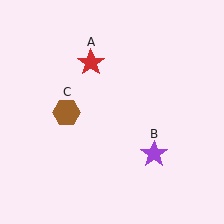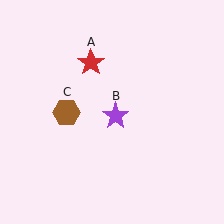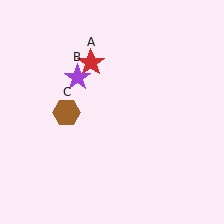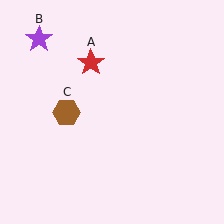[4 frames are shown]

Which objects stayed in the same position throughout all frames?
Red star (object A) and brown hexagon (object C) remained stationary.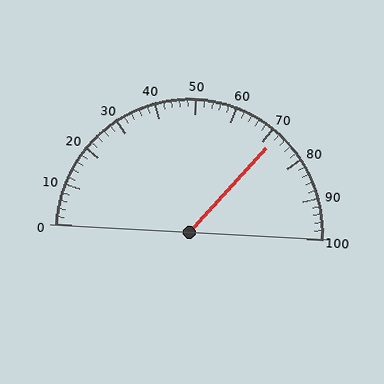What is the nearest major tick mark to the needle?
The nearest major tick mark is 70.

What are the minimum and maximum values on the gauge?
The gauge ranges from 0 to 100.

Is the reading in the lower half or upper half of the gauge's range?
The reading is in the upper half of the range (0 to 100).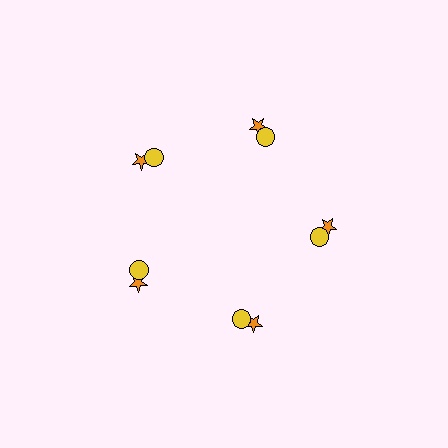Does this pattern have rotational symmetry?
Yes, this pattern has 5-fold rotational symmetry. It looks the same after rotating 72 degrees around the center.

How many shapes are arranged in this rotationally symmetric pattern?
There are 10 shapes, arranged in 5 groups of 2.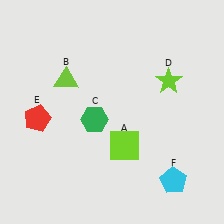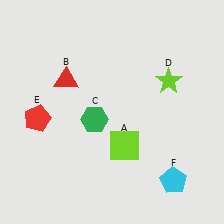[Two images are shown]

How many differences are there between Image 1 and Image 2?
There is 1 difference between the two images.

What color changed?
The triangle (B) changed from lime in Image 1 to red in Image 2.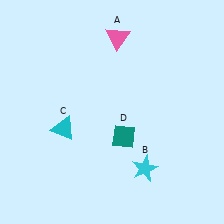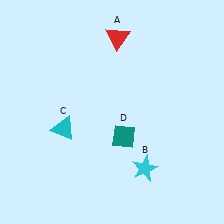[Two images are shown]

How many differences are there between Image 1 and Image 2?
There is 1 difference between the two images.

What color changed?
The triangle (A) changed from pink in Image 1 to red in Image 2.